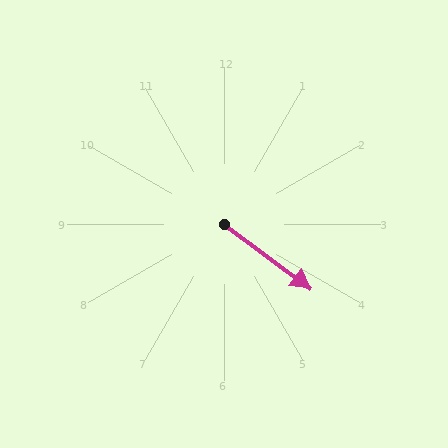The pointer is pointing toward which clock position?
Roughly 4 o'clock.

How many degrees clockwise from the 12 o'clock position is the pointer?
Approximately 127 degrees.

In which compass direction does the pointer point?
Southeast.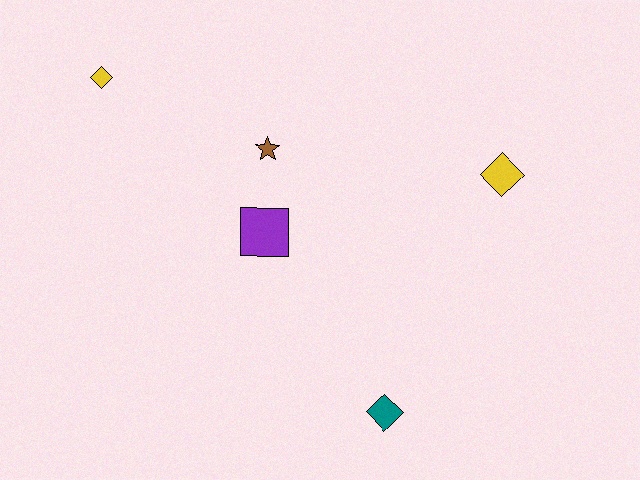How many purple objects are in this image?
There is 1 purple object.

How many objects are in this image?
There are 5 objects.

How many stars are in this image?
There is 1 star.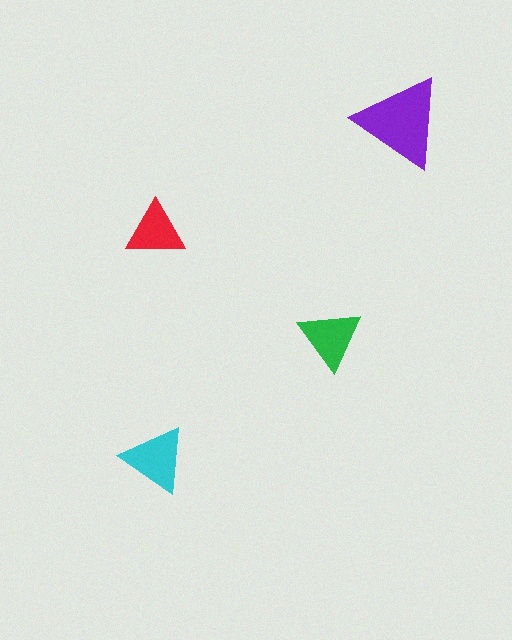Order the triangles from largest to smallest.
the purple one, the cyan one, the green one, the red one.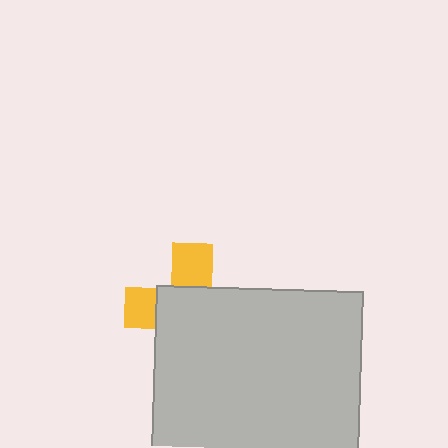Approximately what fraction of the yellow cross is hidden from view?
Roughly 67% of the yellow cross is hidden behind the light gray square.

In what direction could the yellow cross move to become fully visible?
The yellow cross could move toward the upper-left. That would shift it out from behind the light gray square entirely.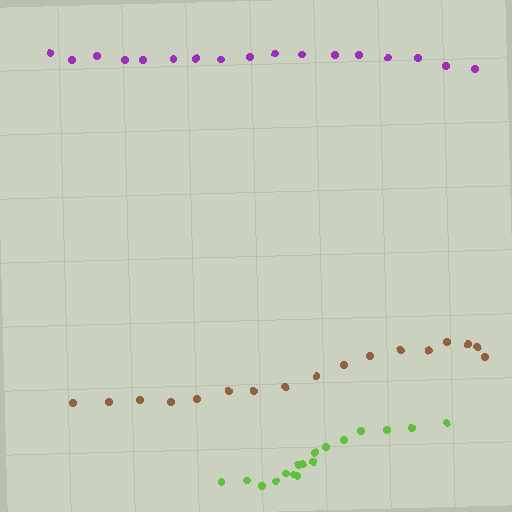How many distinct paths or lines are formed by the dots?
There are 3 distinct paths.